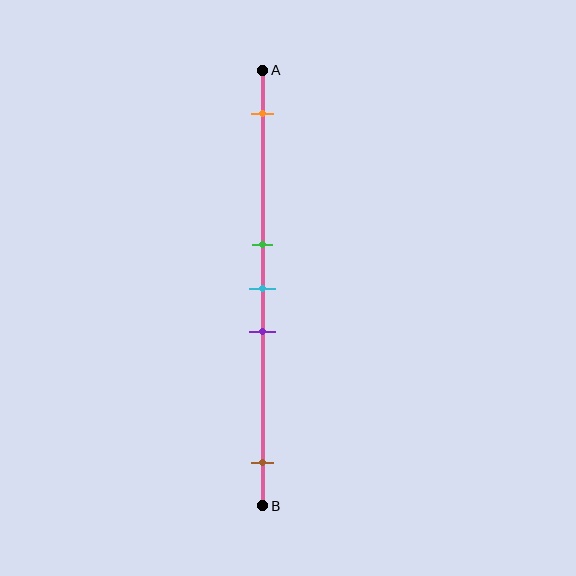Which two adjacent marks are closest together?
The green and cyan marks are the closest adjacent pair.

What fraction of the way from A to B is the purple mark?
The purple mark is approximately 60% (0.6) of the way from A to B.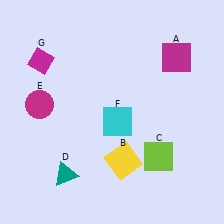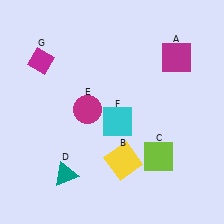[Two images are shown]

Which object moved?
The magenta circle (E) moved right.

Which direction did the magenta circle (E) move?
The magenta circle (E) moved right.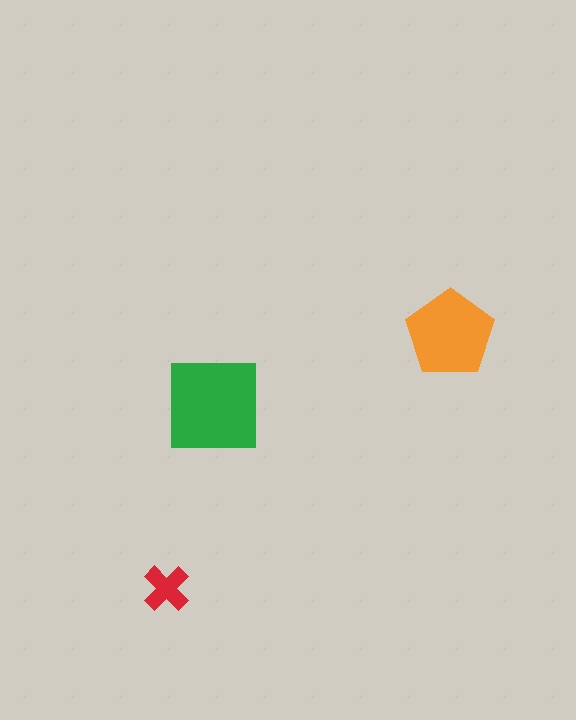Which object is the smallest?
The red cross.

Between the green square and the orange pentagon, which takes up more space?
The green square.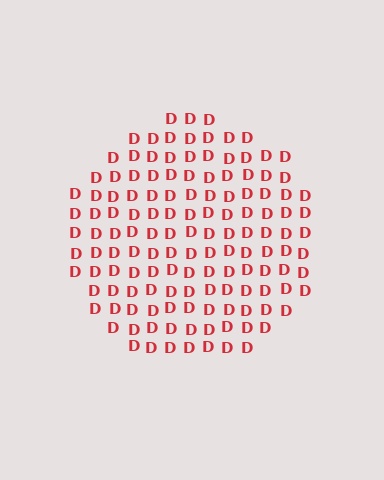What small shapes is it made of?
It is made of small letter D's.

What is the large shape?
The large shape is a circle.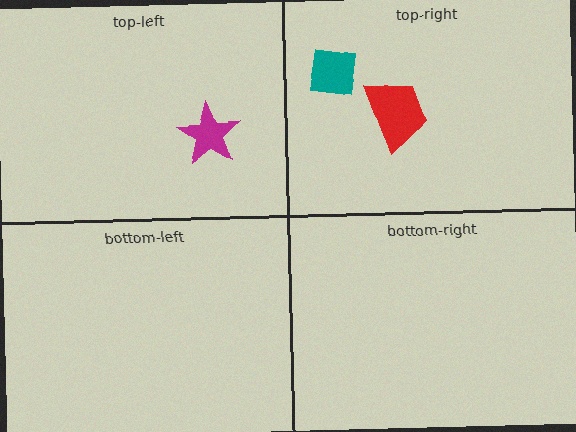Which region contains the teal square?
The top-right region.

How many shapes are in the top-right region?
2.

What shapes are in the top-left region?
The magenta star.